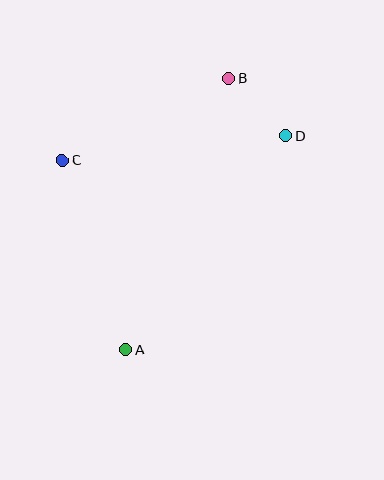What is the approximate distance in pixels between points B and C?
The distance between B and C is approximately 185 pixels.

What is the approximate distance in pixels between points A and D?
The distance between A and D is approximately 267 pixels.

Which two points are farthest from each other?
Points A and B are farthest from each other.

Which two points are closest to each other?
Points B and D are closest to each other.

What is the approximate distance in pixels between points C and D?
The distance between C and D is approximately 225 pixels.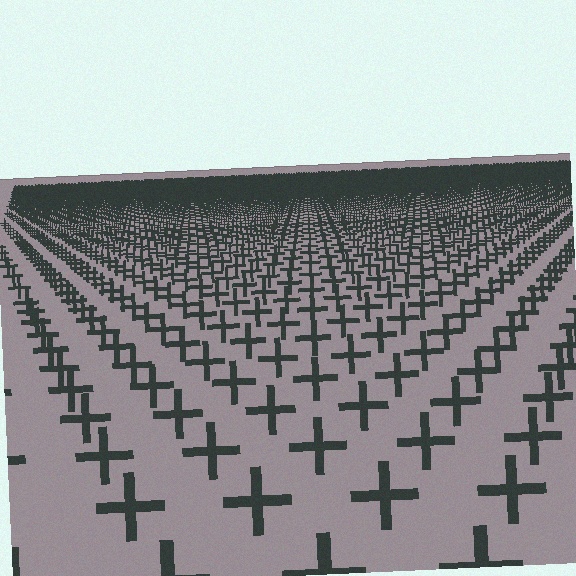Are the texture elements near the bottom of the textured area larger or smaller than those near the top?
Larger. Near the bottom, elements are closer to the viewer and appear at a bigger on-screen size.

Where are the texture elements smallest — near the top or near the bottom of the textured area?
Near the top.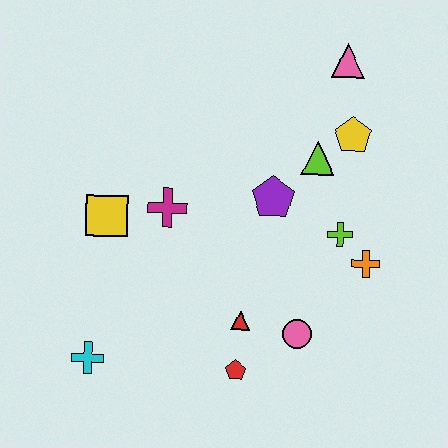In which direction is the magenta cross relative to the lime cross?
The magenta cross is to the left of the lime cross.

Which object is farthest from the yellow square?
The pink triangle is farthest from the yellow square.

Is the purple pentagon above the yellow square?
Yes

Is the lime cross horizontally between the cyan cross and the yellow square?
No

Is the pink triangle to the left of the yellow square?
No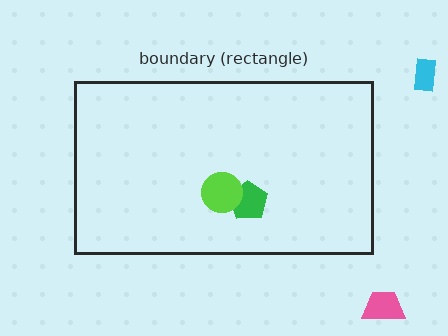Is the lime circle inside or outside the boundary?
Inside.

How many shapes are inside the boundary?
2 inside, 2 outside.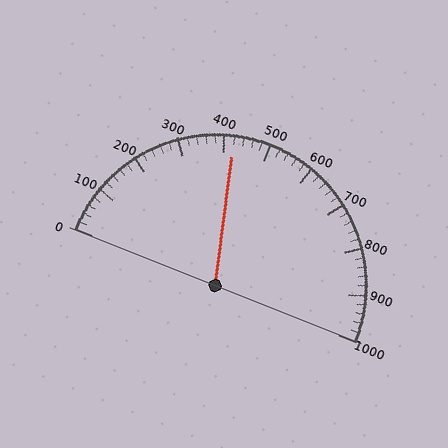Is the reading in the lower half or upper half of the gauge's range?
The reading is in the lower half of the range (0 to 1000).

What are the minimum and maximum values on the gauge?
The gauge ranges from 0 to 1000.